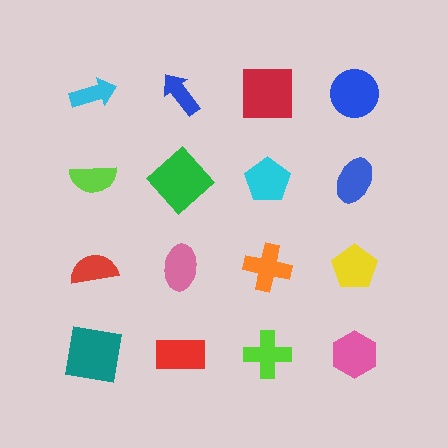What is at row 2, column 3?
A cyan pentagon.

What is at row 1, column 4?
A blue circle.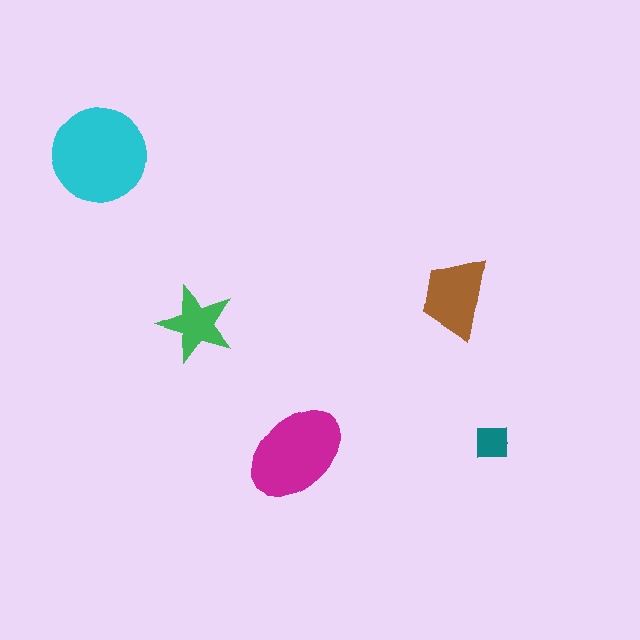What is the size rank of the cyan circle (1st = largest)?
1st.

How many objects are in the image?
There are 5 objects in the image.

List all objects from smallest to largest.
The teal square, the green star, the brown trapezoid, the magenta ellipse, the cyan circle.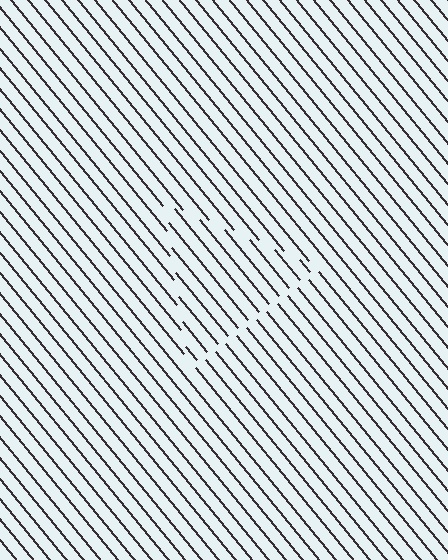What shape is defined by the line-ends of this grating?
An illusory triangle. The interior of the shape contains the same grating, shifted by half a period — the contour is defined by the phase discontinuity where line-ends from the inner and outer gratings abut.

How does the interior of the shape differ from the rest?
The interior of the shape contains the same grating, shifted by half a period — the contour is defined by the phase discontinuity where line-ends from the inner and outer gratings abut.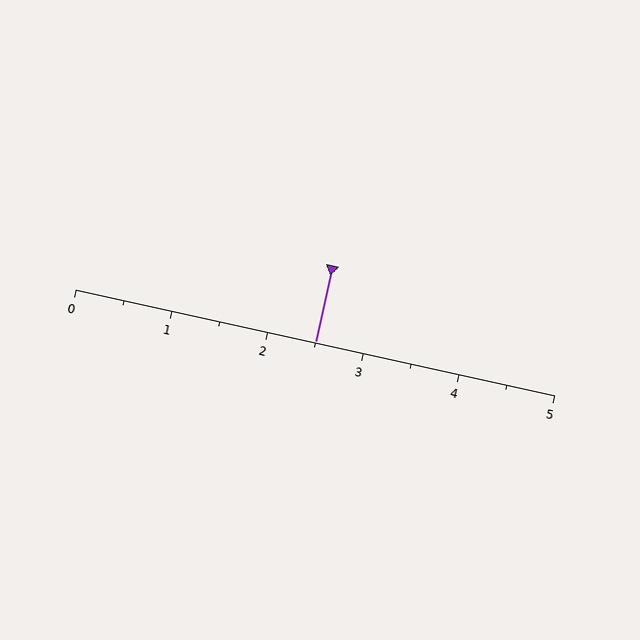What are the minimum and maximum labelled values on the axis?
The axis runs from 0 to 5.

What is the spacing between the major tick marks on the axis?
The major ticks are spaced 1 apart.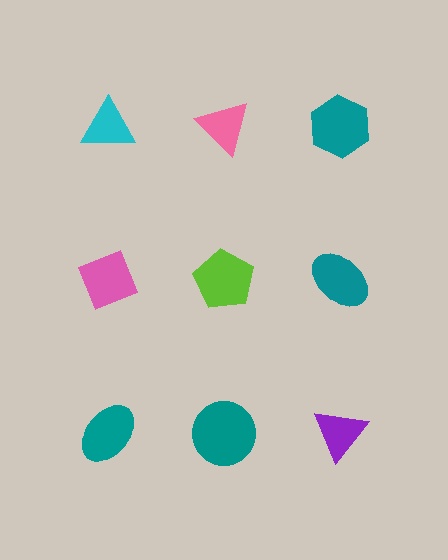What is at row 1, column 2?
A pink triangle.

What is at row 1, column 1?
A cyan triangle.